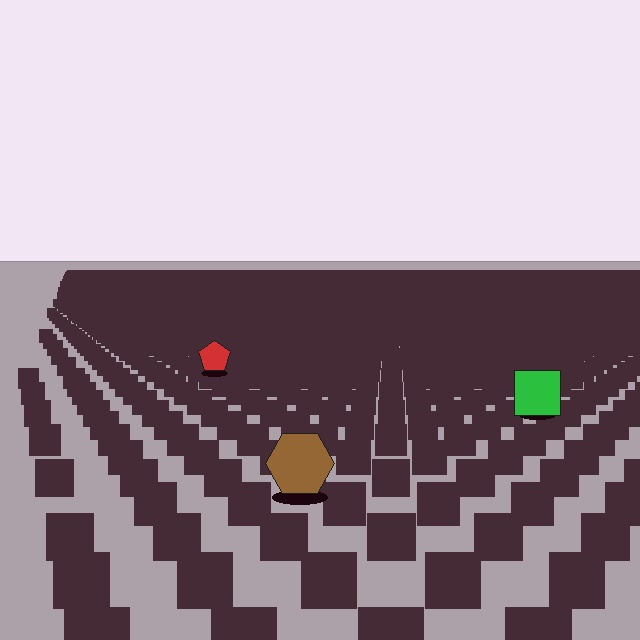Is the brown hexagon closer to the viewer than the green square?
Yes. The brown hexagon is closer — you can tell from the texture gradient: the ground texture is coarser near it.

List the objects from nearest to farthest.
From nearest to farthest: the brown hexagon, the green square, the red pentagon.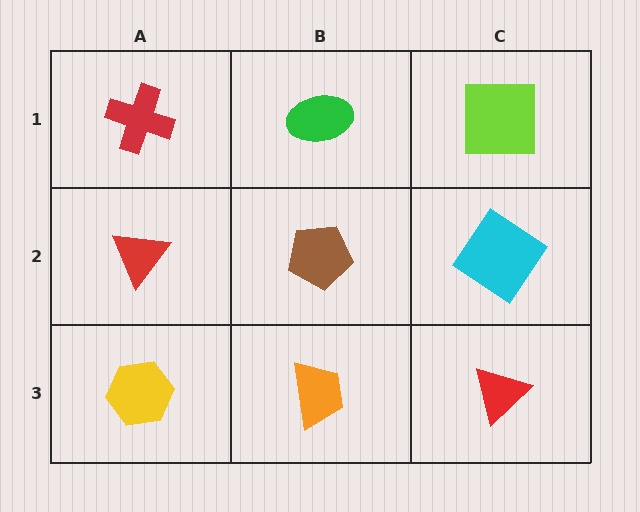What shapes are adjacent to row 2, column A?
A red cross (row 1, column A), a yellow hexagon (row 3, column A), a brown pentagon (row 2, column B).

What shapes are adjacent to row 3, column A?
A red triangle (row 2, column A), an orange trapezoid (row 3, column B).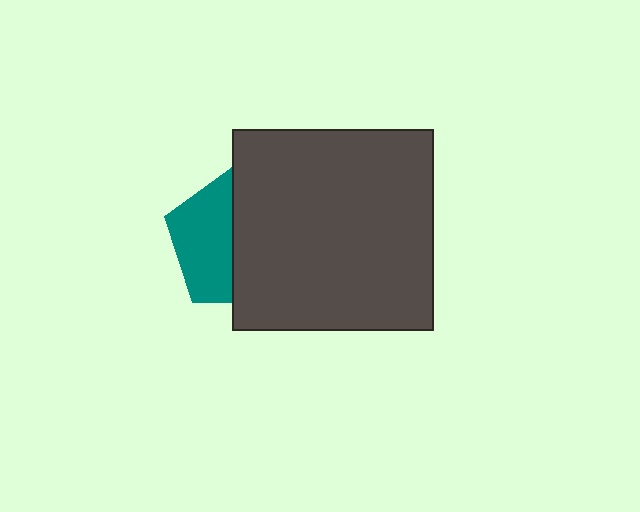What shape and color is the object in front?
The object in front is a dark gray square.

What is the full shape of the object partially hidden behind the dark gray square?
The partially hidden object is a teal pentagon.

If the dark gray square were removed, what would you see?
You would see the complete teal pentagon.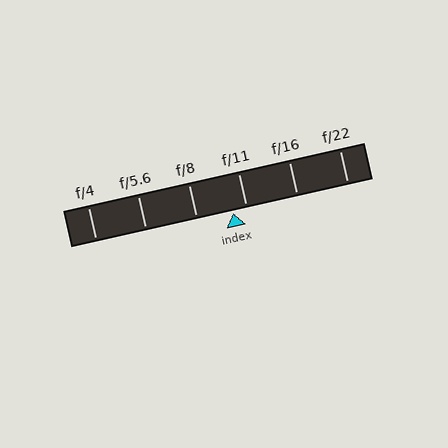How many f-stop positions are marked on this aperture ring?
There are 6 f-stop positions marked.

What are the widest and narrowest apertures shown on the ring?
The widest aperture shown is f/4 and the narrowest is f/22.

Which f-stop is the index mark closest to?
The index mark is closest to f/11.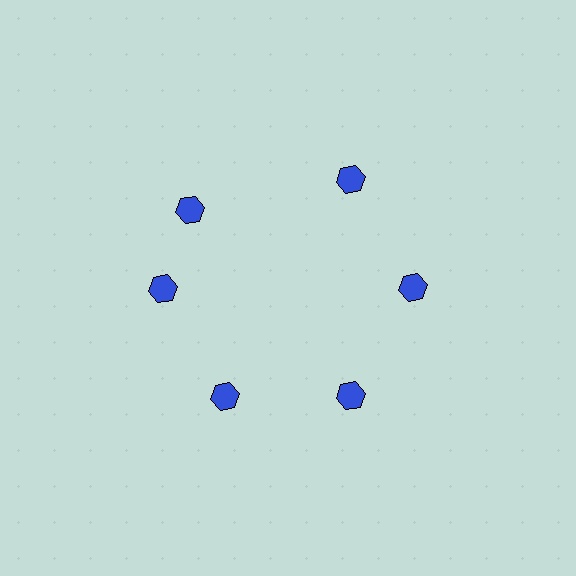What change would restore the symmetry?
The symmetry would be restored by rotating it back into even spacing with its neighbors so that all 6 hexagons sit at equal angles and equal distance from the center.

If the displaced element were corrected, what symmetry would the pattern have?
It would have 6-fold rotational symmetry — the pattern would map onto itself every 60 degrees.